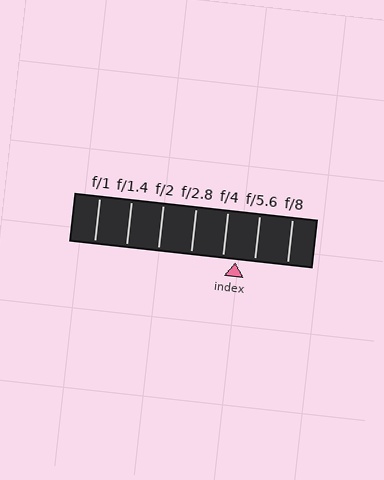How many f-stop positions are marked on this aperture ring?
There are 7 f-stop positions marked.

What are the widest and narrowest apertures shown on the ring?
The widest aperture shown is f/1 and the narrowest is f/8.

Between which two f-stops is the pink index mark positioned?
The index mark is between f/4 and f/5.6.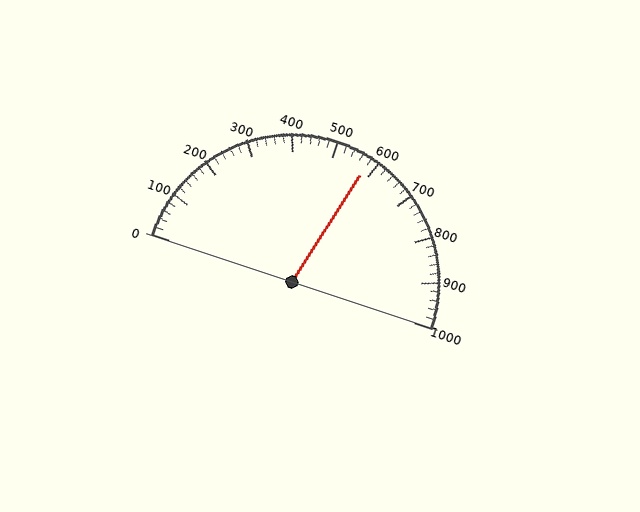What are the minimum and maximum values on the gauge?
The gauge ranges from 0 to 1000.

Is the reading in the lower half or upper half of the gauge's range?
The reading is in the upper half of the range (0 to 1000).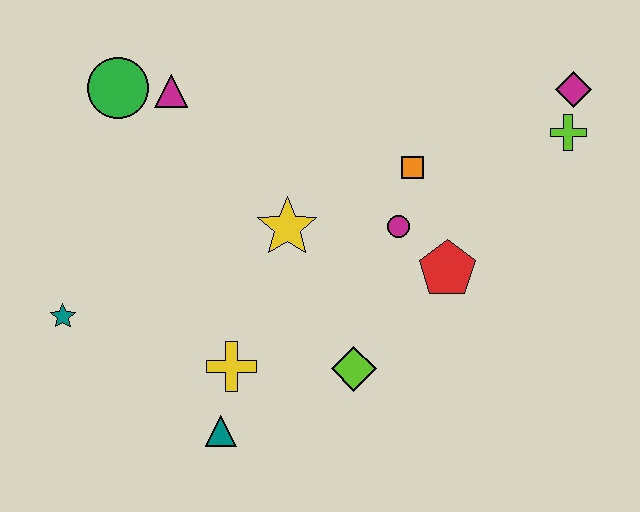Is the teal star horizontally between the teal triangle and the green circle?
No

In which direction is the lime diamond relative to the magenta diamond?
The lime diamond is below the magenta diamond.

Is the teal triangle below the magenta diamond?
Yes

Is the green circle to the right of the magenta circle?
No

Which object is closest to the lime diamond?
The yellow cross is closest to the lime diamond.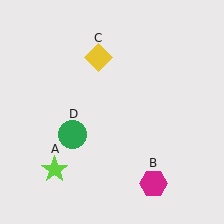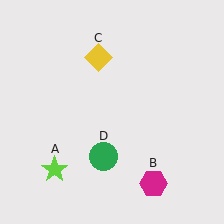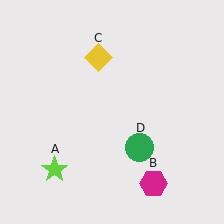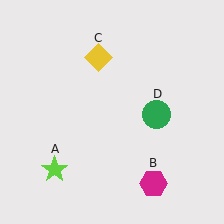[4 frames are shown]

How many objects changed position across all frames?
1 object changed position: green circle (object D).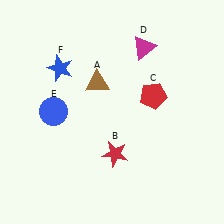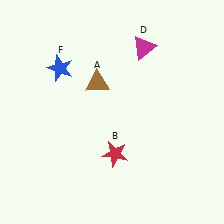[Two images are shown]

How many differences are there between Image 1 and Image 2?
There are 2 differences between the two images.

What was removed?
The blue circle (E), the red pentagon (C) were removed in Image 2.